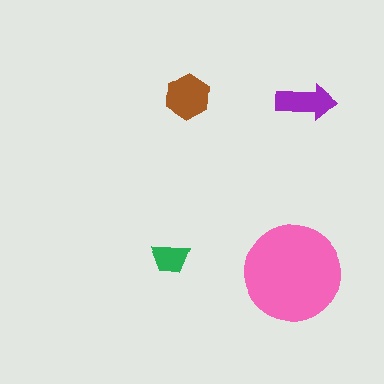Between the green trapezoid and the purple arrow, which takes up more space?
The purple arrow.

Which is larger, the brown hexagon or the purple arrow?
The brown hexagon.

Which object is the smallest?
The green trapezoid.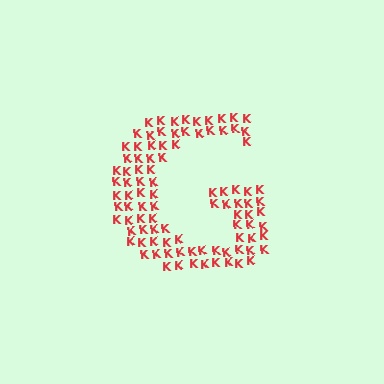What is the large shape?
The large shape is the letter G.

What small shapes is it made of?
It is made of small letter K's.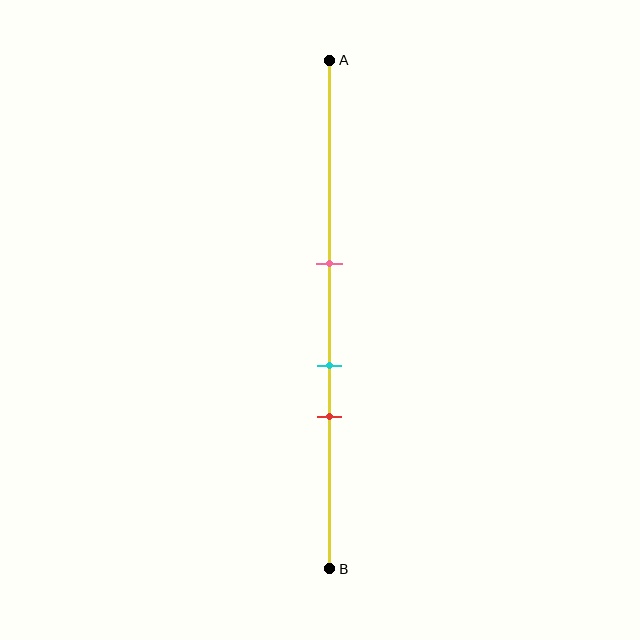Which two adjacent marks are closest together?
The cyan and red marks are the closest adjacent pair.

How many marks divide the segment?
There are 3 marks dividing the segment.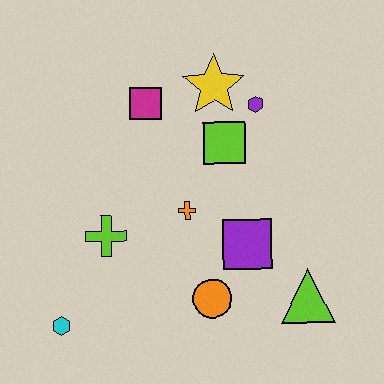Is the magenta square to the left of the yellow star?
Yes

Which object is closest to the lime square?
The purple hexagon is closest to the lime square.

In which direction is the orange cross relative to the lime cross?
The orange cross is to the right of the lime cross.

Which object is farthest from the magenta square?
The lime triangle is farthest from the magenta square.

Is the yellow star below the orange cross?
No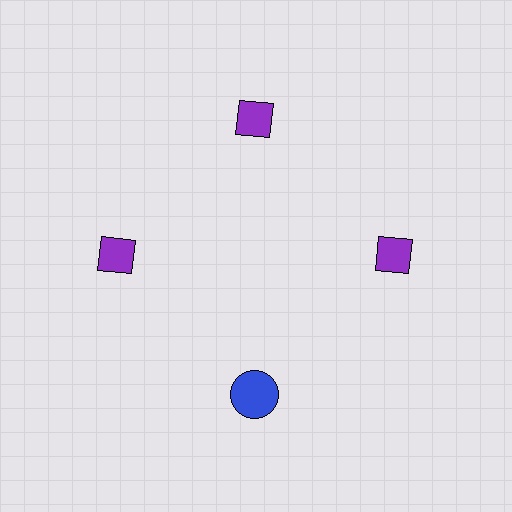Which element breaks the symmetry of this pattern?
The blue circle at roughly the 6 o'clock position breaks the symmetry. All other shapes are purple diamonds.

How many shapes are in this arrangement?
There are 4 shapes arranged in a ring pattern.